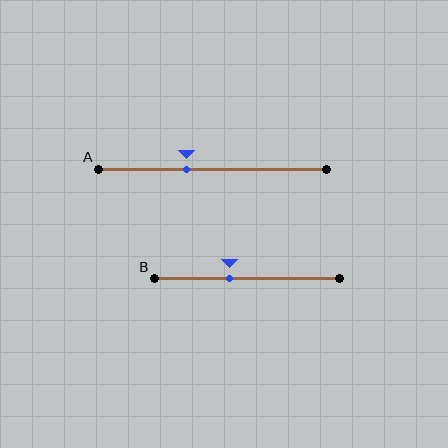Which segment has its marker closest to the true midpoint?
Segment B has its marker closest to the true midpoint.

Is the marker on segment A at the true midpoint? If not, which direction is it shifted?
No, the marker on segment A is shifted to the left by about 11% of the segment length.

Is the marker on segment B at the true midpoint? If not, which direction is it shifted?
No, the marker on segment B is shifted to the left by about 9% of the segment length.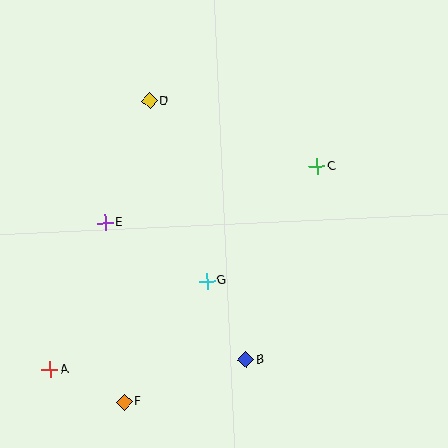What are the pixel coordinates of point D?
Point D is at (149, 101).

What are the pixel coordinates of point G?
Point G is at (207, 281).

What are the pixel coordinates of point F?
Point F is at (124, 402).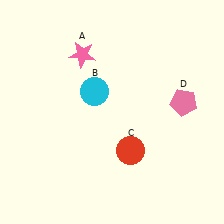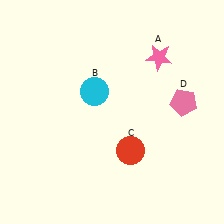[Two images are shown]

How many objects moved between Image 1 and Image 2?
1 object moved between the two images.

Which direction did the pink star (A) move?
The pink star (A) moved right.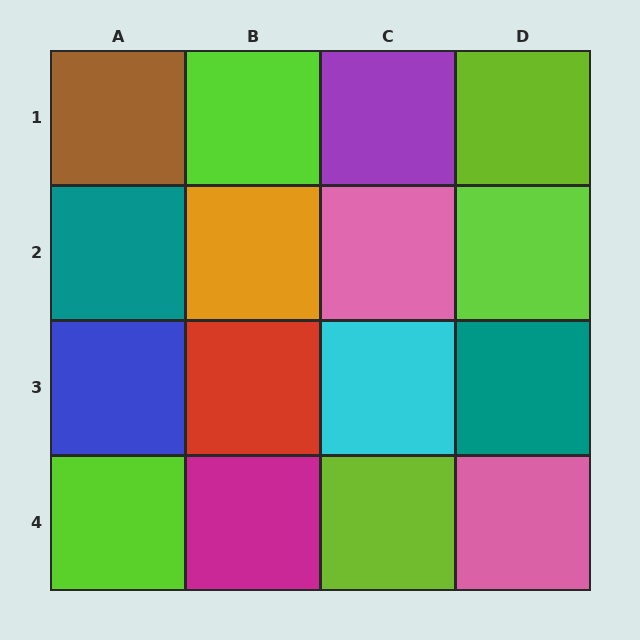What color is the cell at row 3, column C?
Cyan.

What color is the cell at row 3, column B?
Red.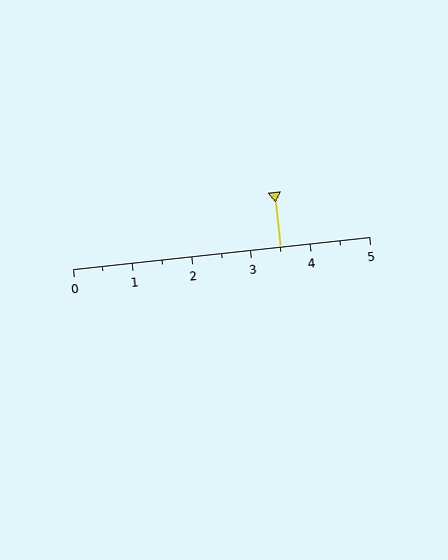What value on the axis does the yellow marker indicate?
The marker indicates approximately 3.5.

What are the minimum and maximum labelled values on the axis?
The axis runs from 0 to 5.